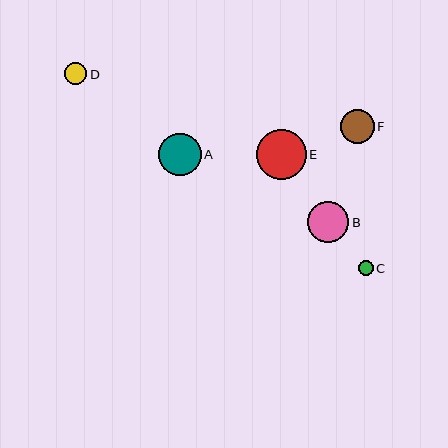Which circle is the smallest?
Circle C is the smallest with a size of approximately 15 pixels.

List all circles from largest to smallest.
From largest to smallest: E, A, B, F, D, C.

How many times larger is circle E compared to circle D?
Circle E is approximately 2.3 times the size of circle D.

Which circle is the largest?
Circle E is the largest with a size of approximately 50 pixels.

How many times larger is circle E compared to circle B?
Circle E is approximately 1.2 times the size of circle B.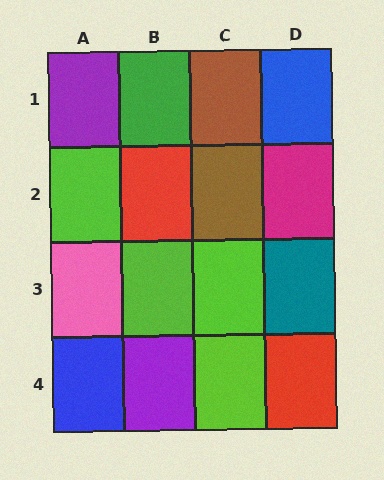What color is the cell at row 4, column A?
Blue.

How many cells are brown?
2 cells are brown.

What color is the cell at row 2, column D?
Magenta.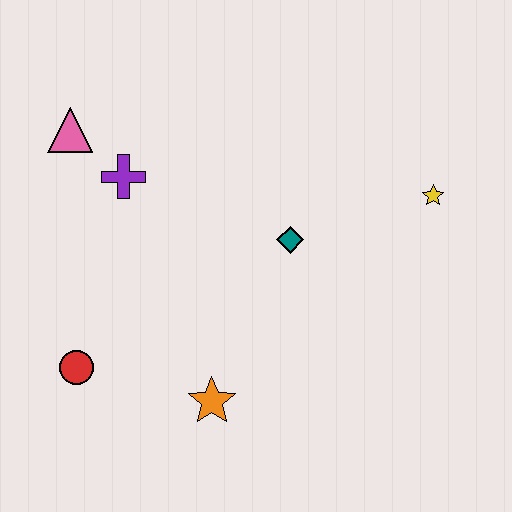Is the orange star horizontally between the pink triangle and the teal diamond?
Yes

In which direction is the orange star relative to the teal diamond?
The orange star is below the teal diamond.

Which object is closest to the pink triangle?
The purple cross is closest to the pink triangle.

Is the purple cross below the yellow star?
No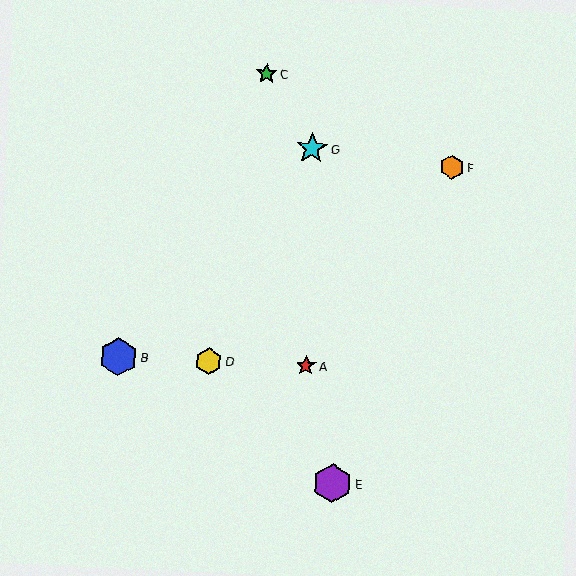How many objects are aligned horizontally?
3 objects (A, B, D) are aligned horizontally.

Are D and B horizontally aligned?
Yes, both are at y≈361.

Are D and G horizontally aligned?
No, D is at y≈361 and G is at y≈148.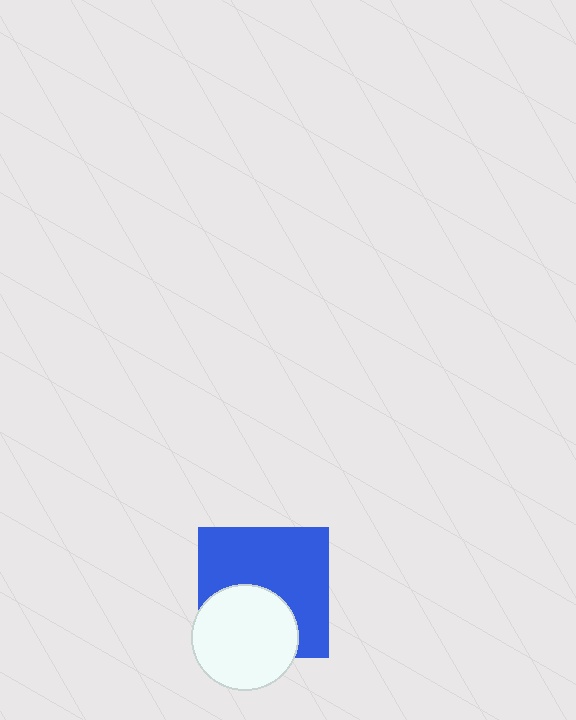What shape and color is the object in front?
The object in front is a white circle.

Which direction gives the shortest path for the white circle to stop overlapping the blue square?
Moving down gives the shortest separation.